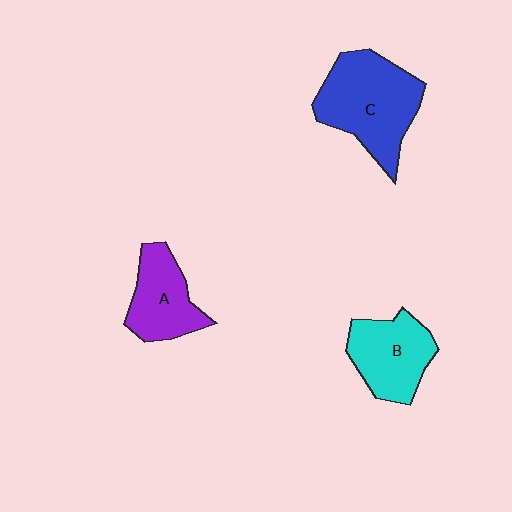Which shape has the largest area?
Shape C (blue).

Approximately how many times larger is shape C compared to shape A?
Approximately 1.6 times.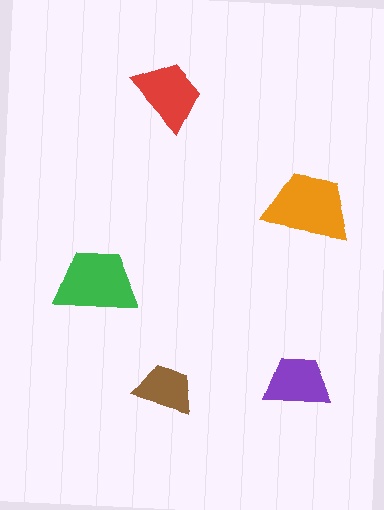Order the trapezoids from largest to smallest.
the orange one, the green one, the red one, the purple one, the brown one.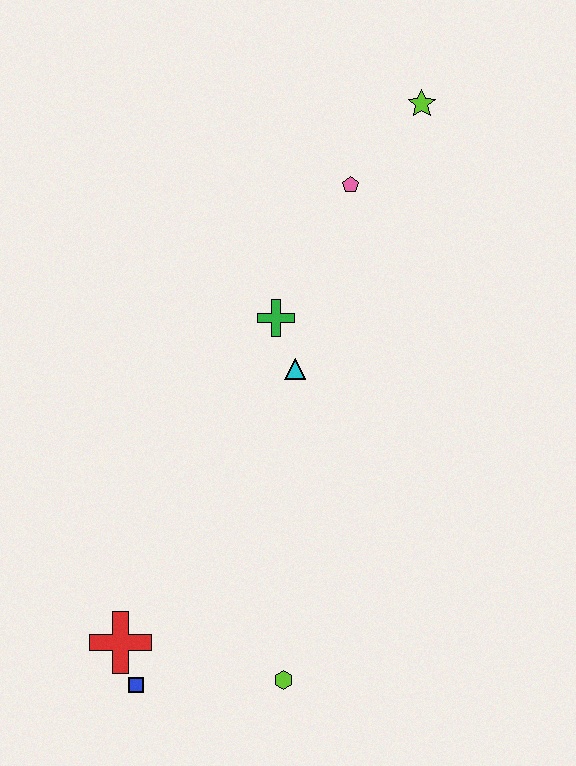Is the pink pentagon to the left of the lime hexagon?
No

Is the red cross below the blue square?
No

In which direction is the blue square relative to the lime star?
The blue square is below the lime star.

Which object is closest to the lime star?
The pink pentagon is closest to the lime star.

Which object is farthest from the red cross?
The lime star is farthest from the red cross.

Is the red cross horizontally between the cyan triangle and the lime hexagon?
No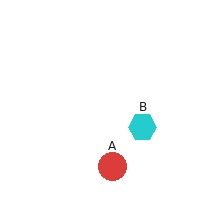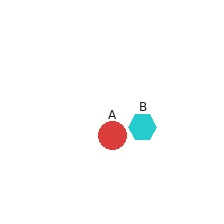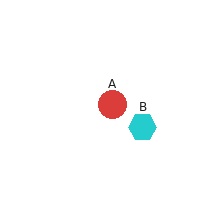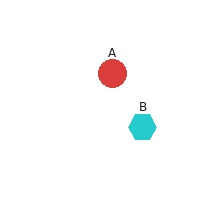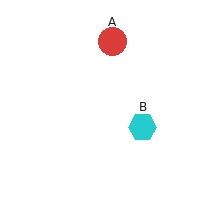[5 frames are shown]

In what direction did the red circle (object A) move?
The red circle (object A) moved up.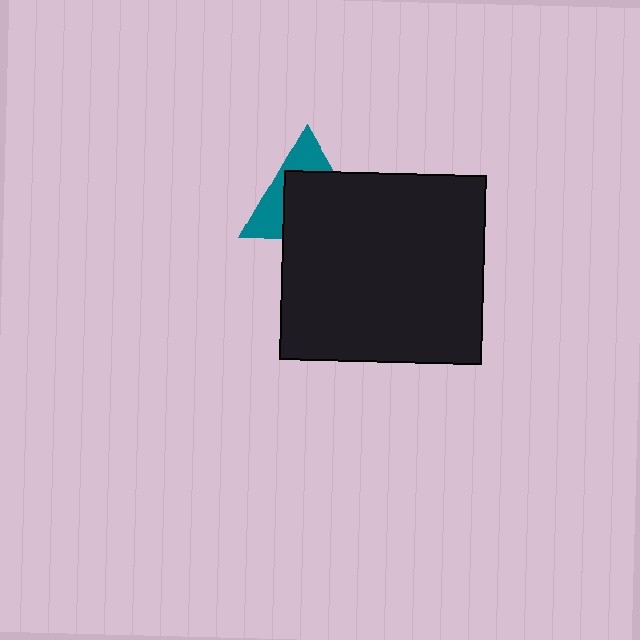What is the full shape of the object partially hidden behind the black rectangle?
The partially hidden object is a teal triangle.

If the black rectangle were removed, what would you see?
You would see the complete teal triangle.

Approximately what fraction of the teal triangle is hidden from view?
Roughly 62% of the teal triangle is hidden behind the black rectangle.